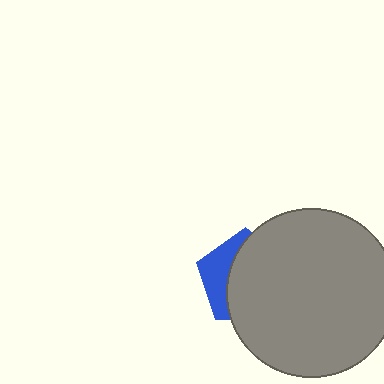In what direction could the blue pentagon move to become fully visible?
The blue pentagon could move left. That would shift it out from behind the gray circle entirely.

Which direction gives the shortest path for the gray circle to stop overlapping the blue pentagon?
Moving right gives the shortest separation.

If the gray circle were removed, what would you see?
You would see the complete blue pentagon.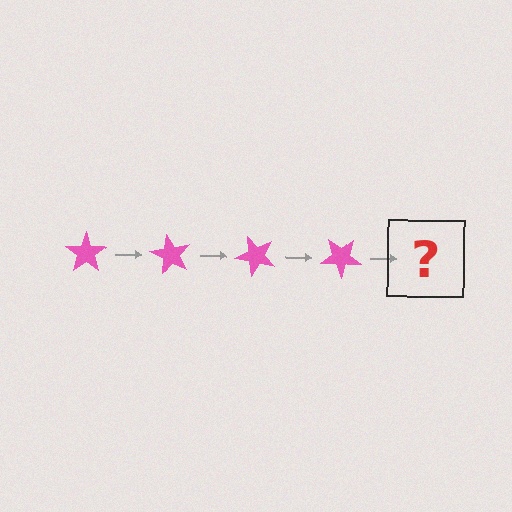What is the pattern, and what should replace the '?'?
The pattern is that the star rotates 60 degrees each step. The '?' should be a pink star rotated 240 degrees.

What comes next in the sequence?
The next element should be a pink star rotated 240 degrees.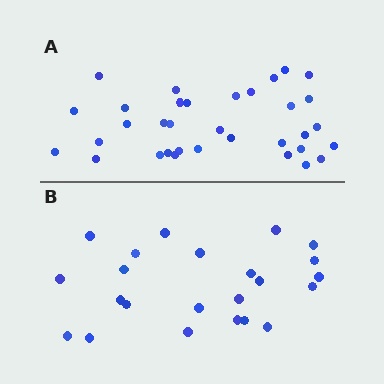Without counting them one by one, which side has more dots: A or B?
Region A (the top region) has more dots.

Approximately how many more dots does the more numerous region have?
Region A has roughly 12 or so more dots than region B.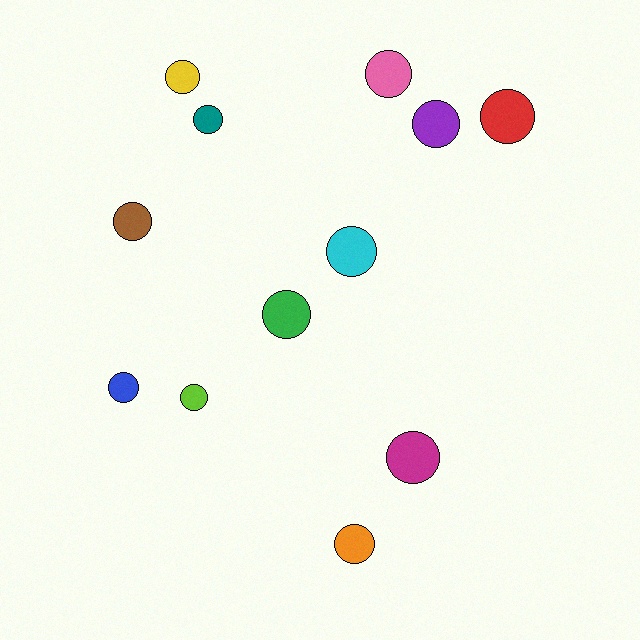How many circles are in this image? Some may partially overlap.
There are 12 circles.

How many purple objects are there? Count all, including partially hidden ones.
There is 1 purple object.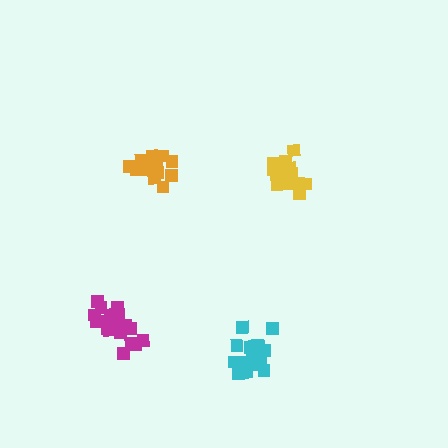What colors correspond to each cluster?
The clusters are colored: cyan, orange, yellow, magenta.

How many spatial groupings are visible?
There are 4 spatial groupings.